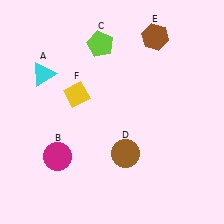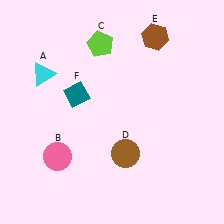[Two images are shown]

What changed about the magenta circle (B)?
In Image 1, B is magenta. In Image 2, it changed to pink.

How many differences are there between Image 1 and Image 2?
There are 2 differences between the two images.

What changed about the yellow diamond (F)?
In Image 1, F is yellow. In Image 2, it changed to teal.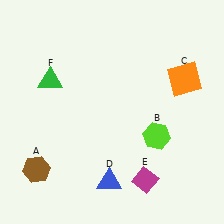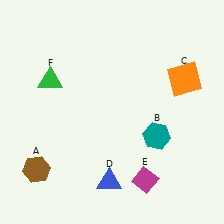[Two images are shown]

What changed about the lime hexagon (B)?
In Image 1, B is lime. In Image 2, it changed to teal.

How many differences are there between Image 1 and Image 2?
There is 1 difference between the two images.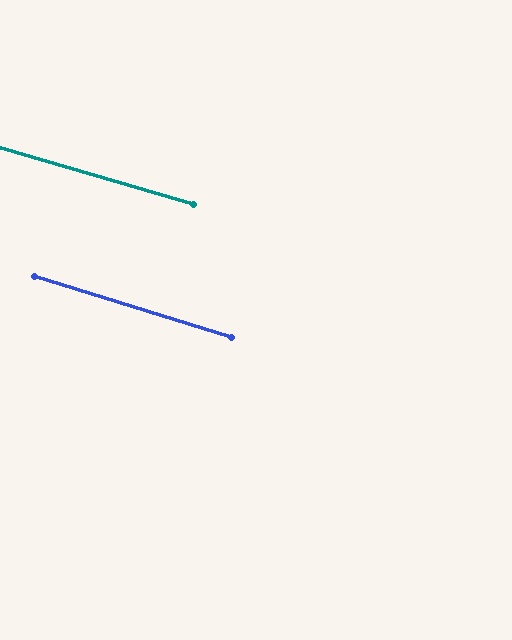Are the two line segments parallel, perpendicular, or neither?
Parallel — their directions differ by only 1.1°.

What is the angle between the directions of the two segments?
Approximately 1 degree.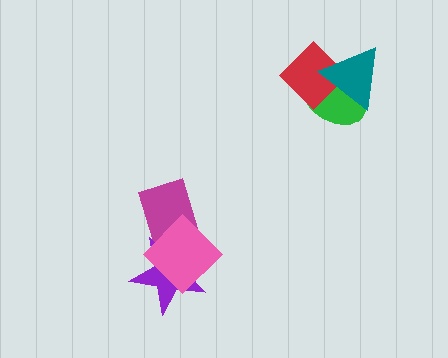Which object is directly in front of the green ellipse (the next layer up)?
The red diamond is directly in front of the green ellipse.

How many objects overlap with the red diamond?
2 objects overlap with the red diamond.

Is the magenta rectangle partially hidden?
Yes, it is partially covered by another shape.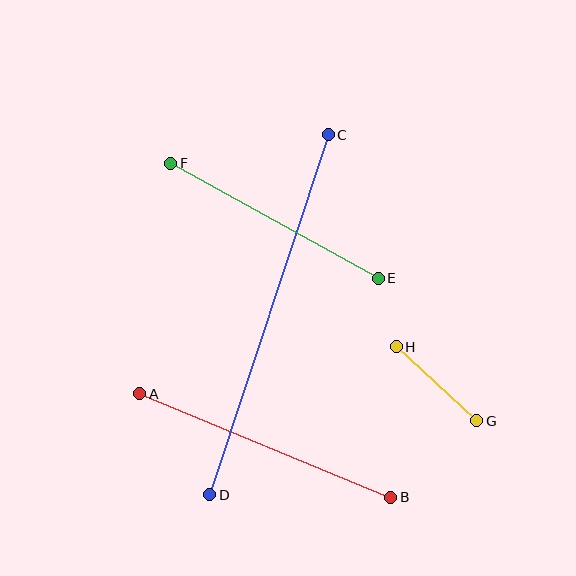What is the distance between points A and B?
The distance is approximately 271 pixels.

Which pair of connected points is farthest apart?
Points C and D are farthest apart.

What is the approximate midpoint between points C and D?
The midpoint is at approximately (269, 315) pixels.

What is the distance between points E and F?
The distance is approximately 237 pixels.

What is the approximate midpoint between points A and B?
The midpoint is at approximately (265, 445) pixels.